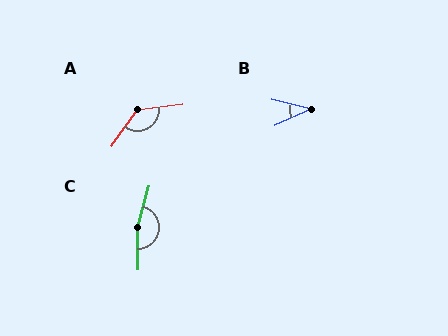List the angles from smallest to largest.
B (37°), A (131°), C (164°).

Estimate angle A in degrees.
Approximately 131 degrees.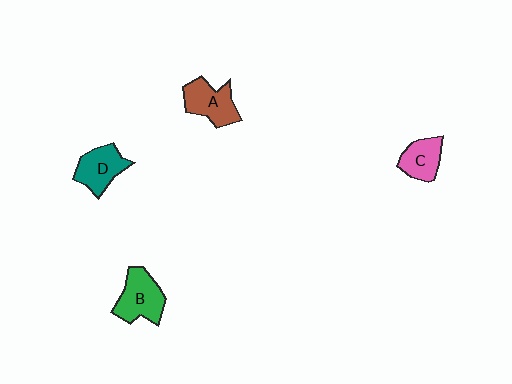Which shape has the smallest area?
Shape C (pink).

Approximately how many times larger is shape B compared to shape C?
Approximately 1.4 times.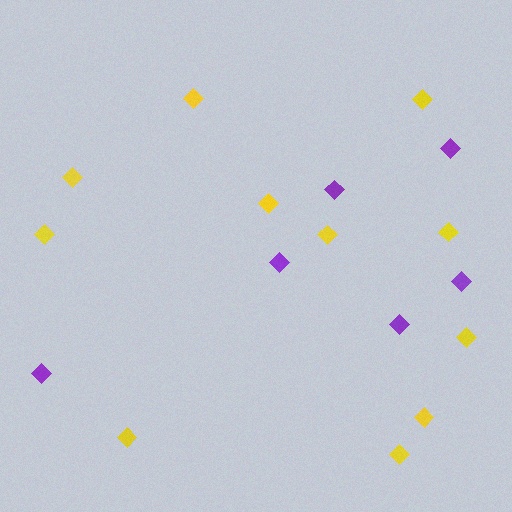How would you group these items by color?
There are 2 groups: one group of purple diamonds (6) and one group of yellow diamonds (11).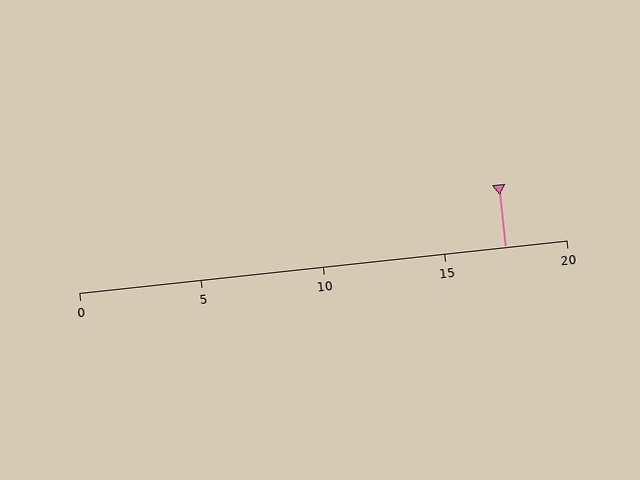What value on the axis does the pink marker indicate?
The marker indicates approximately 17.5.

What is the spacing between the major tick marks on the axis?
The major ticks are spaced 5 apart.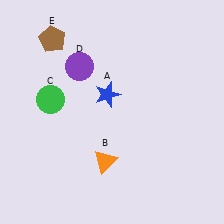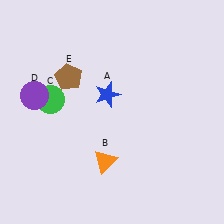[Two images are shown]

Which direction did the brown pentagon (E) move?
The brown pentagon (E) moved down.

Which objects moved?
The objects that moved are: the purple circle (D), the brown pentagon (E).